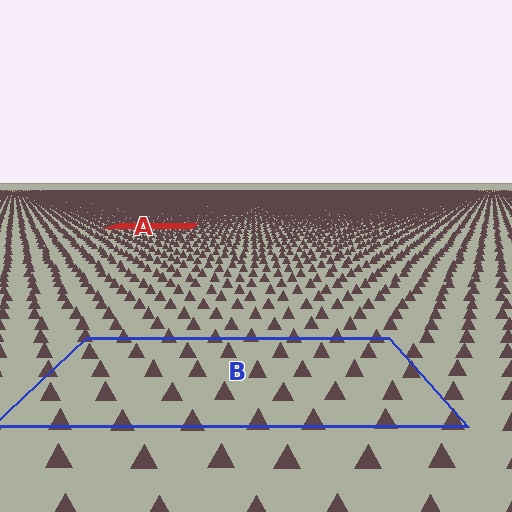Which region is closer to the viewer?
Region B is closer. The texture elements there are larger and more spread out.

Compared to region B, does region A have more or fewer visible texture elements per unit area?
Region A has more texture elements per unit area — they are packed more densely because it is farther away.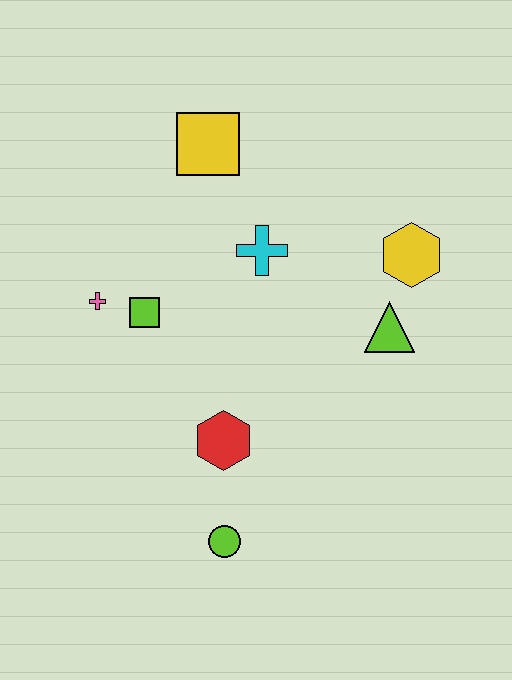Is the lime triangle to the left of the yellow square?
No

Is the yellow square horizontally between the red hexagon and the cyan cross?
No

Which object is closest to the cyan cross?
The yellow square is closest to the cyan cross.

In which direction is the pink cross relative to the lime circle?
The pink cross is above the lime circle.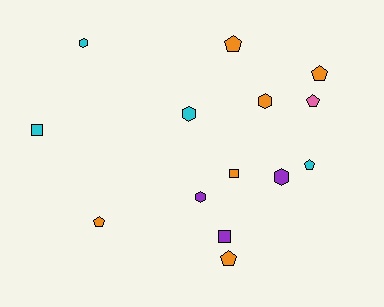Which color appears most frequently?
Orange, with 6 objects.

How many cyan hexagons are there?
There are 2 cyan hexagons.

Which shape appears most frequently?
Pentagon, with 6 objects.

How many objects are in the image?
There are 14 objects.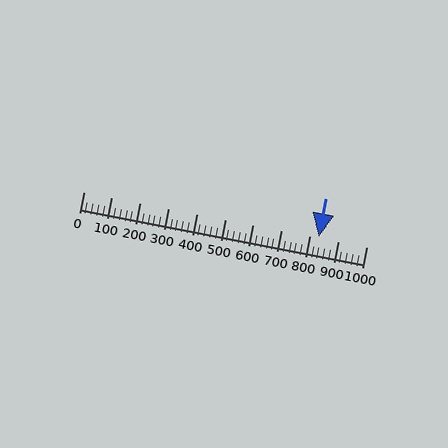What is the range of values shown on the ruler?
The ruler shows values from 0 to 1000.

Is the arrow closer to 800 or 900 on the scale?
The arrow is closer to 800.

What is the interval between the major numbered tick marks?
The major tick marks are spaced 100 units apart.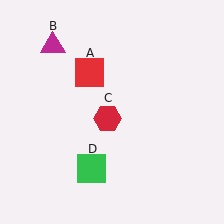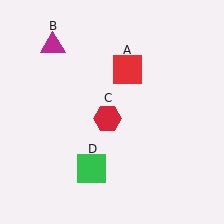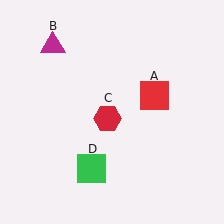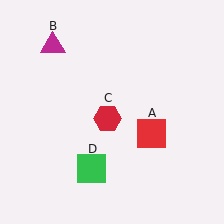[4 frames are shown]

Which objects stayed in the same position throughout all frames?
Magenta triangle (object B) and red hexagon (object C) and green square (object D) remained stationary.